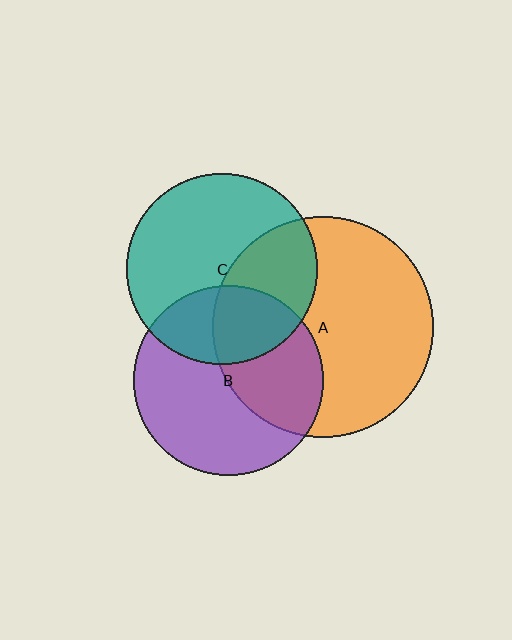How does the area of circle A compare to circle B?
Approximately 1.3 times.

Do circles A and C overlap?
Yes.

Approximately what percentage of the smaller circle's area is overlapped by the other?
Approximately 35%.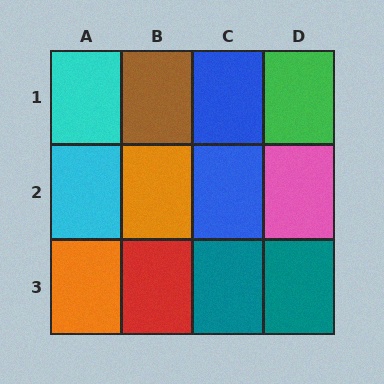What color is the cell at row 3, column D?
Teal.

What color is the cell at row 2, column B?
Orange.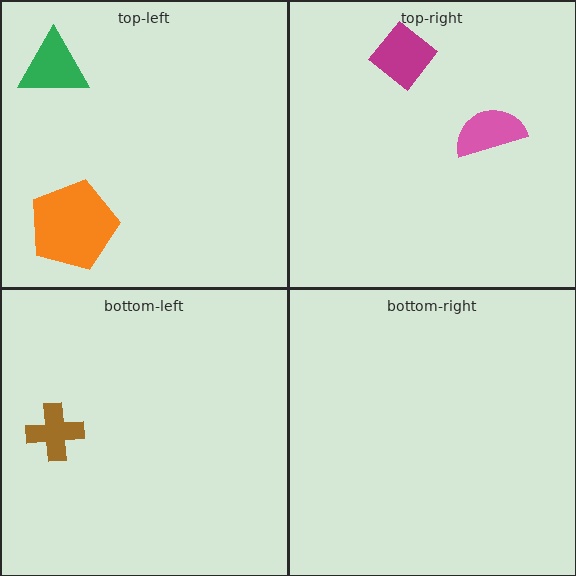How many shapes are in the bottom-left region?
1.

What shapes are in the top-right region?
The pink semicircle, the magenta diamond.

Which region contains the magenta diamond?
The top-right region.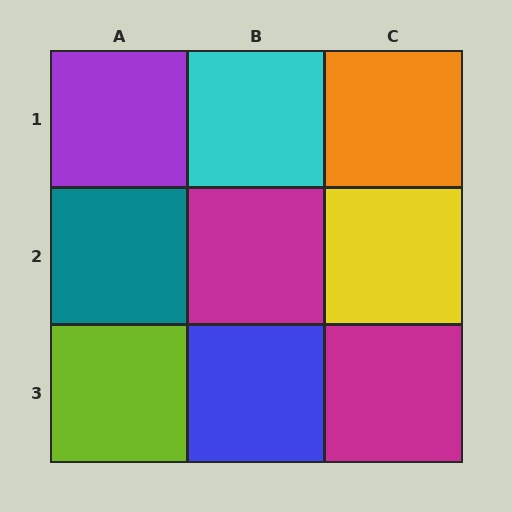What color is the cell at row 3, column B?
Blue.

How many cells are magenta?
2 cells are magenta.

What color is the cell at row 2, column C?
Yellow.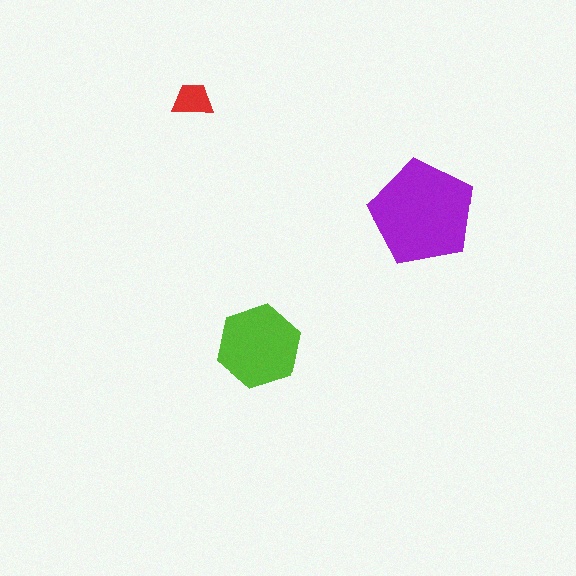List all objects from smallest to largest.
The red trapezoid, the lime hexagon, the purple pentagon.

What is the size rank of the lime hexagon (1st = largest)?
2nd.